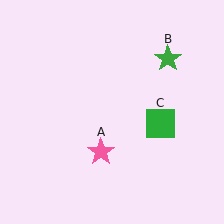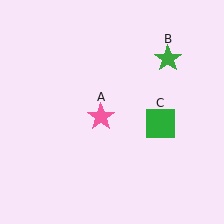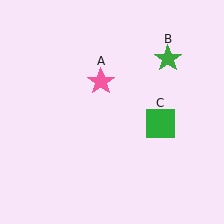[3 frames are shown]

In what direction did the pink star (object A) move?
The pink star (object A) moved up.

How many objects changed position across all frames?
1 object changed position: pink star (object A).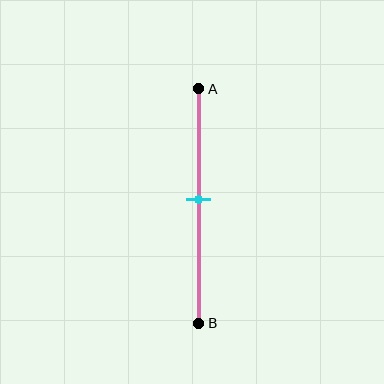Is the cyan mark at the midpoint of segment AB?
Yes, the mark is approximately at the midpoint.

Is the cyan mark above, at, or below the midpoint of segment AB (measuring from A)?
The cyan mark is approximately at the midpoint of segment AB.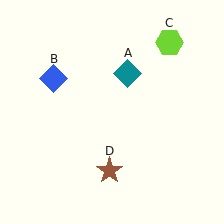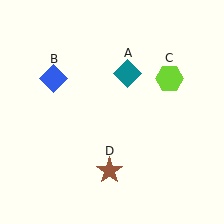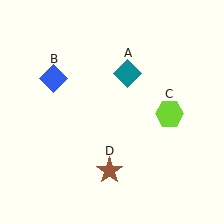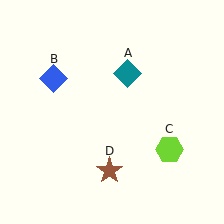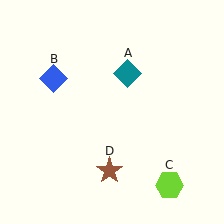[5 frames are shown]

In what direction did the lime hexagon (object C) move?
The lime hexagon (object C) moved down.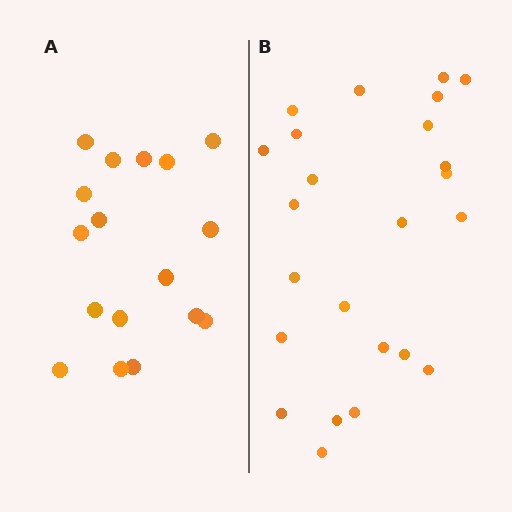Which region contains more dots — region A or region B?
Region B (the right region) has more dots.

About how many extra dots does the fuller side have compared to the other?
Region B has roughly 8 or so more dots than region A.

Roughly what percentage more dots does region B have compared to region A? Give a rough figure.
About 40% more.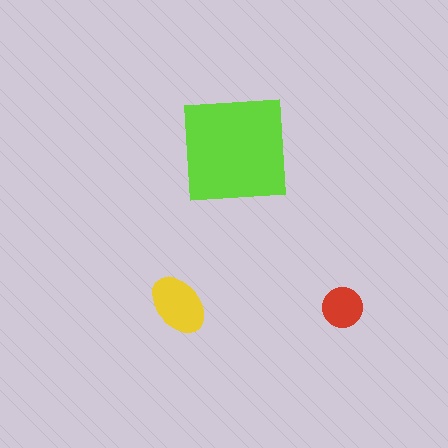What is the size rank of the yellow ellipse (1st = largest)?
2nd.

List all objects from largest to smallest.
The lime square, the yellow ellipse, the red circle.